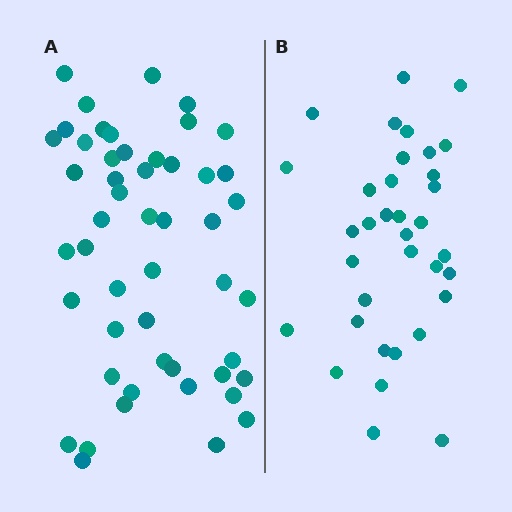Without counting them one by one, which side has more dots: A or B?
Region A (the left region) has more dots.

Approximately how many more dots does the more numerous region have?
Region A has approximately 15 more dots than region B.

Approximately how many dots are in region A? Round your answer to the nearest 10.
About 50 dots.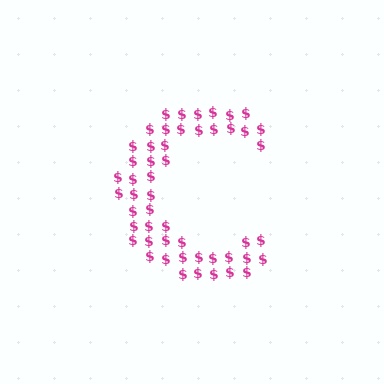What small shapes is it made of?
It is made of small dollar signs.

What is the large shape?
The large shape is the letter C.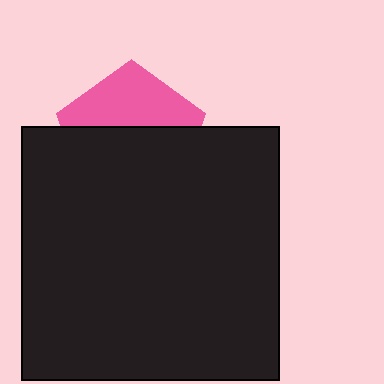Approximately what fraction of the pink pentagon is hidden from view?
Roughly 61% of the pink pentagon is hidden behind the black rectangle.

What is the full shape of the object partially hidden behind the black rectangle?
The partially hidden object is a pink pentagon.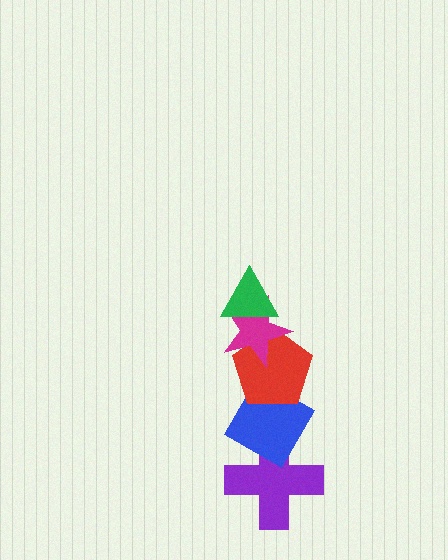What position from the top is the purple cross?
The purple cross is 5th from the top.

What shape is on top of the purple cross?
The blue diamond is on top of the purple cross.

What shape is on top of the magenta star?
The green triangle is on top of the magenta star.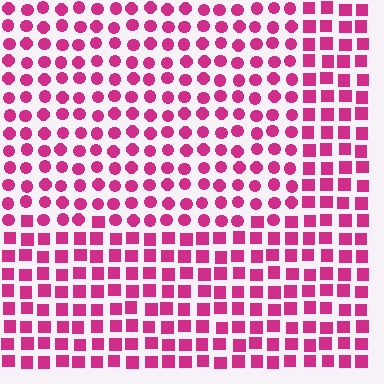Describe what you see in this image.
The image is filled with small magenta elements arranged in a uniform grid. A rectangle-shaped region contains circles, while the surrounding area contains squares. The boundary is defined purely by the change in element shape.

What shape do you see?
I see a rectangle.